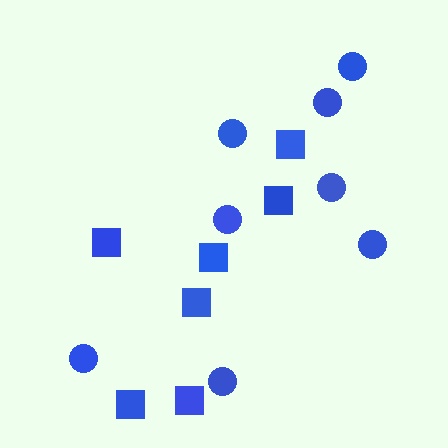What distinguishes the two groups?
There are 2 groups: one group of circles (8) and one group of squares (7).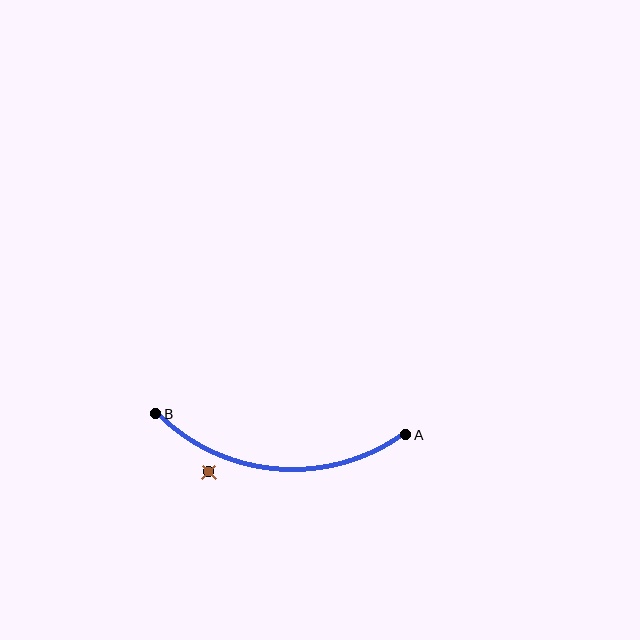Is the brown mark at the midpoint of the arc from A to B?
No — the brown mark does not lie on the arc at all. It sits slightly outside the curve.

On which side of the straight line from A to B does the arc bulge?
The arc bulges below the straight line connecting A and B.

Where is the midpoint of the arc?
The arc midpoint is the point on the curve farthest from the straight line joining A and B. It sits below that line.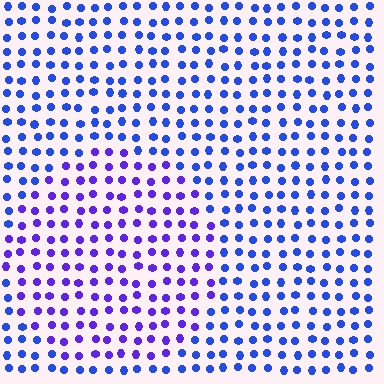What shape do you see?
I see a circle.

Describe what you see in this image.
The image is filled with small blue elements in a uniform arrangement. A circle-shaped region is visible where the elements are tinted to a slightly different hue, forming a subtle color boundary.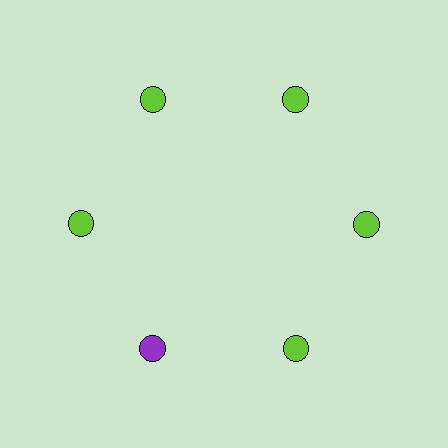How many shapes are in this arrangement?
There are 6 shapes arranged in a ring pattern.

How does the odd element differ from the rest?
It has a different color: purple instead of lime.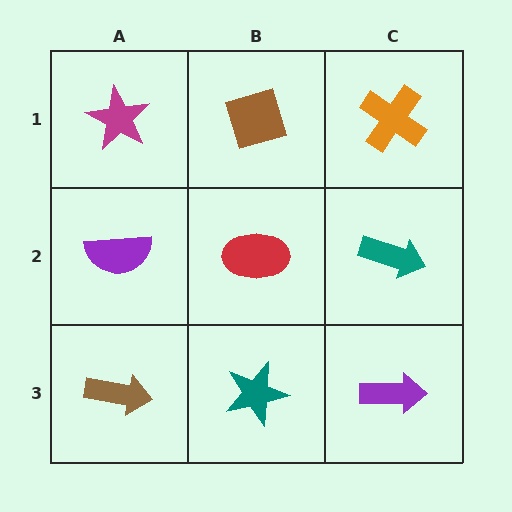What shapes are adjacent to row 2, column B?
A brown diamond (row 1, column B), a teal star (row 3, column B), a purple semicircle (row 2, column A), a teal arrow (row 2, column C).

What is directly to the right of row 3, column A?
A teal star.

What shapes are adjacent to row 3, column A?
A purple semicircle (row 2, column A), a teal star (row 3, column B).